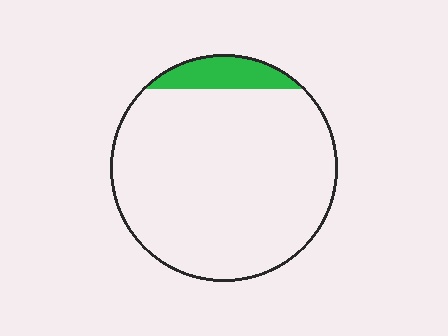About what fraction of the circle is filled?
About one tenth (1/10).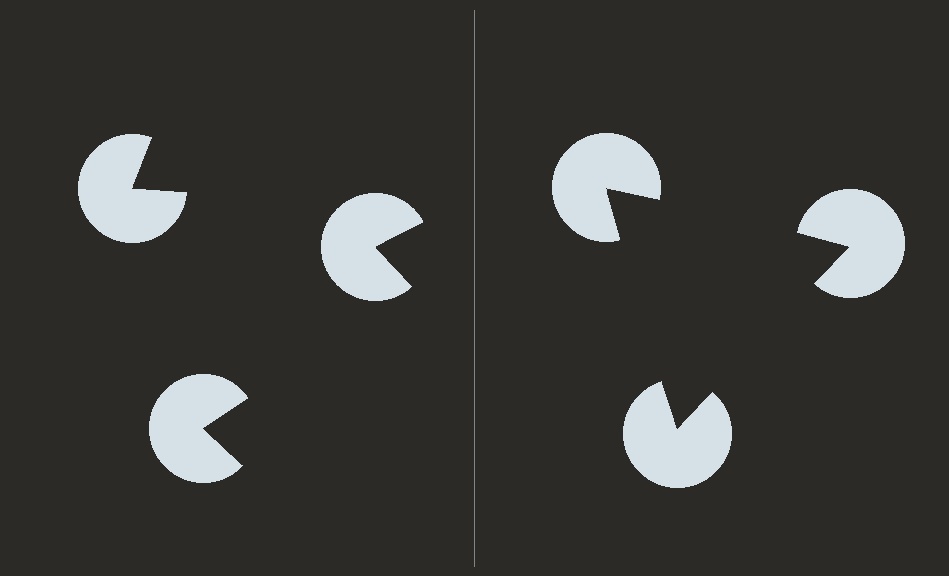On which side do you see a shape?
An illusory triangle appears on the right side. On the left side the wedge cuts are rotated, so no coherent shape forms.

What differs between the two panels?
The pac-man discs are positioned identically on both sides; only the wedge orientations differ. On the right they align to a triangle; on the left they are misaligned.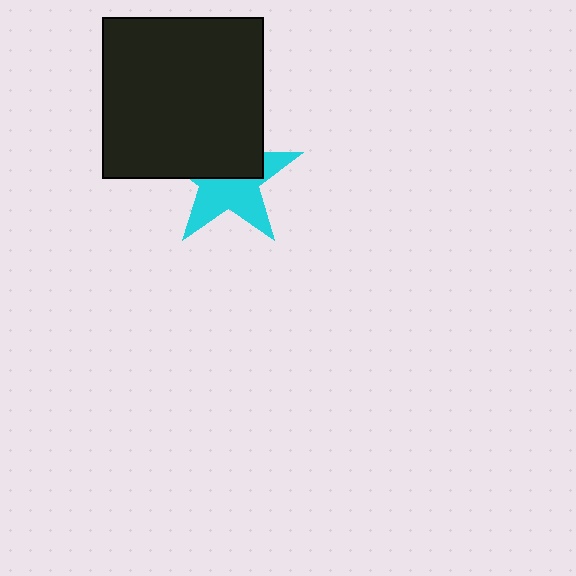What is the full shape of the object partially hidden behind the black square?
The partially hidden object is a cyan star.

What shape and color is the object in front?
The object in front is a black square.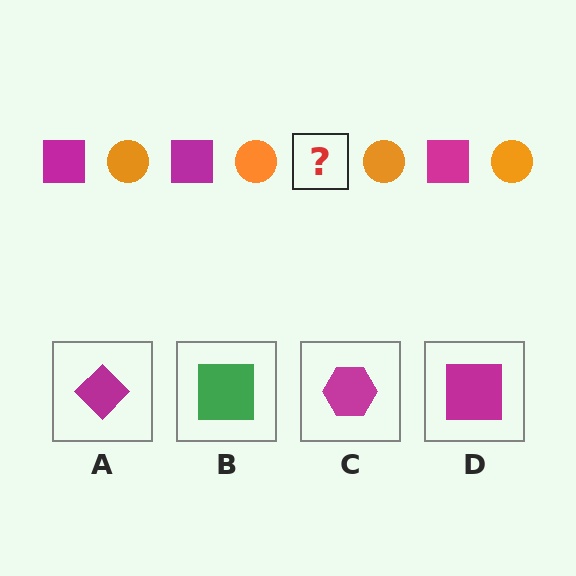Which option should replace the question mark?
Option D.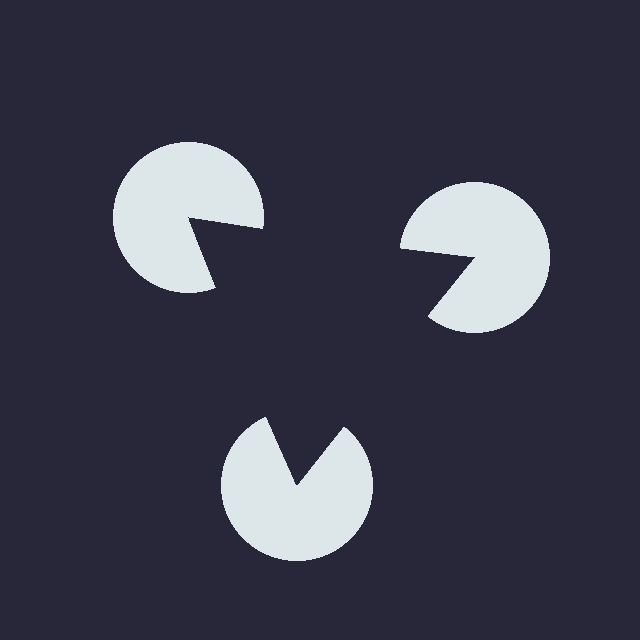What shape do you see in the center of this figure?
An illusory triangle — its edges are inferred from the aligned wedge cuts in the pac-man discs, not physically drawn.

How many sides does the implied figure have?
3 sides.